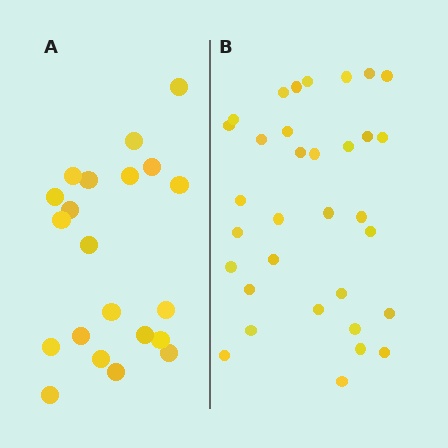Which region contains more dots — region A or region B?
Region B (the right region) has more dots.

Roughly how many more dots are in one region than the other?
Region B has roughly 12 or so more dots than region A.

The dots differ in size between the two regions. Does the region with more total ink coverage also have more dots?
No. Region A has more total ink coverage because its dots are larger, but region B actually contains more individual dots. Total area can be misleading — the number of items is what matters here.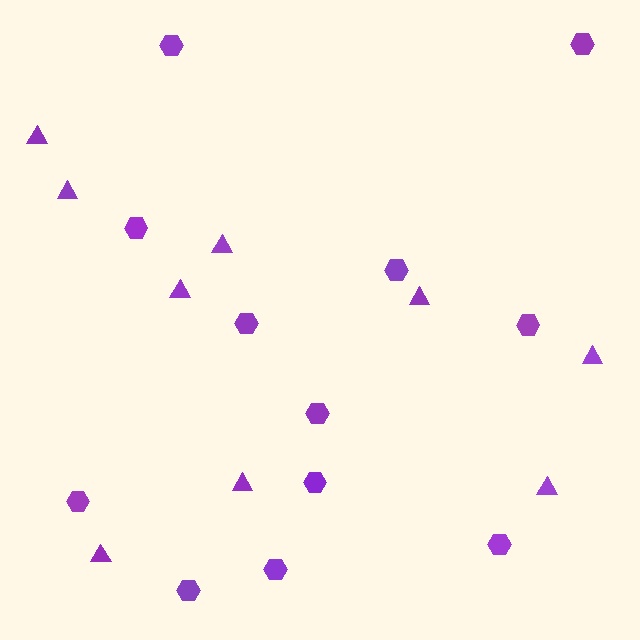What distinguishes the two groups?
There are 2 groups: one group of triangles (9) and one group of hexagons (12).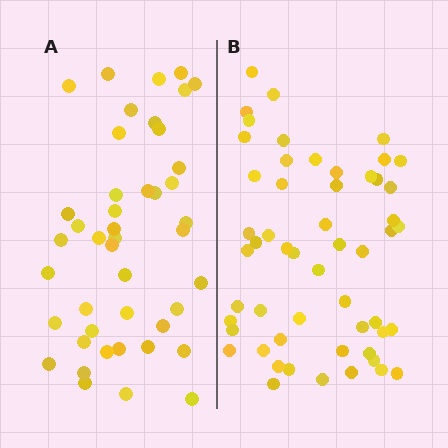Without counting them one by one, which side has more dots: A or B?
Region B (the right region) has more dots.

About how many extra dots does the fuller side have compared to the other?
Region B has roughly 10 or so more dots than region A.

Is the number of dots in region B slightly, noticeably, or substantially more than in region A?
Region B has only slightly more — the two regions are fairly close. The ratio is roughly 1.2 to 1.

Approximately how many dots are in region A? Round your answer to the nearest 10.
About 40 dots. (The exact count is 44, which rounds to 40.)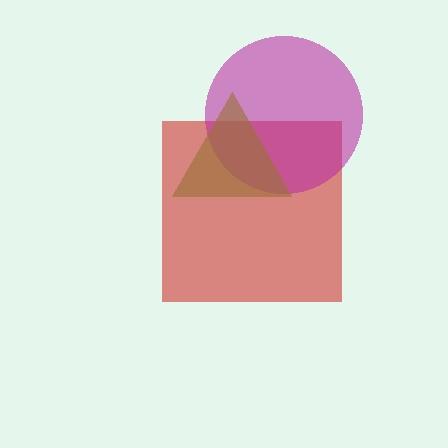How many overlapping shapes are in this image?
There are 3 overlapping shapes in the image.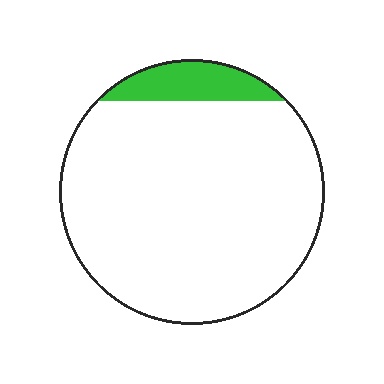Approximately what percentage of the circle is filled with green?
Approximately 10%.